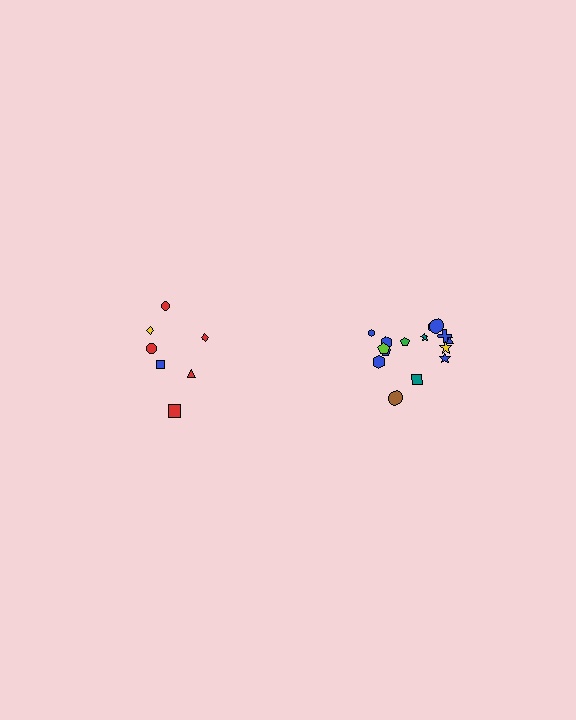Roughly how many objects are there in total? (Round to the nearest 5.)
Roughly 20 objects in total.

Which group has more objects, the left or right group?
The right group.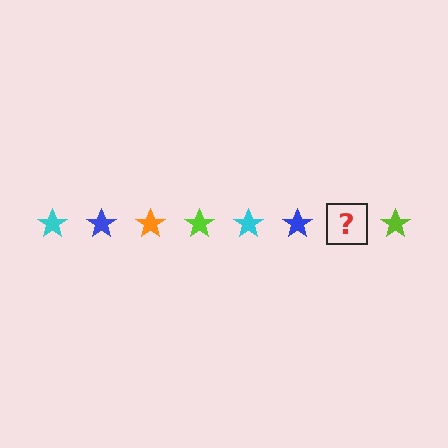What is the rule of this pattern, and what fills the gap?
The rule is that the pattern cycles through cyan, blue, orange, lime stars. The gap should be filled with an orange star.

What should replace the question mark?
The question mark should be replaced with an orange star.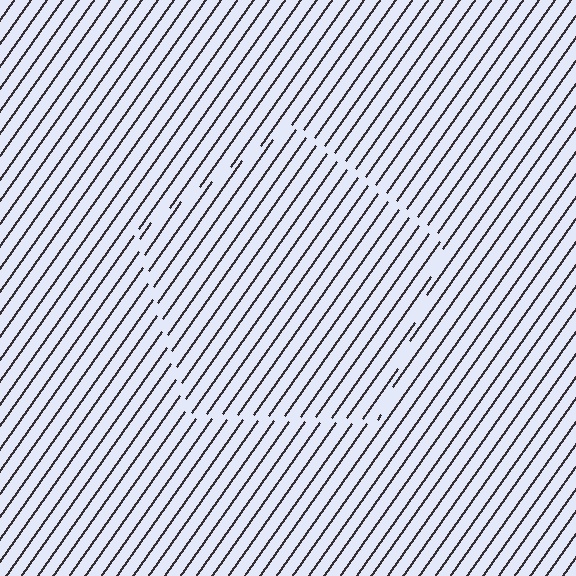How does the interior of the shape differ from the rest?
The interior of the shape contains the same grating, shifted by half a period — the contour is defined by the phase discontinuity where line-ends from the inner and outer gratings abut.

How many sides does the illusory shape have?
5 sides — the line-ends trace a pentagon.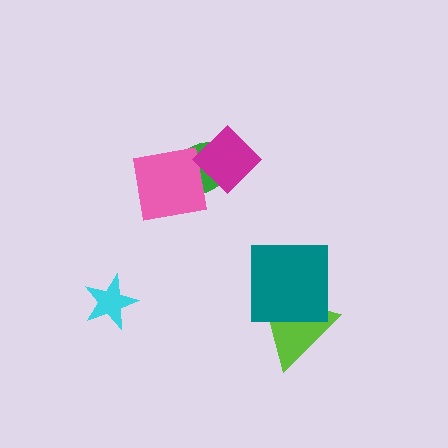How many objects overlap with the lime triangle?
1 object overlaps with the lime triangle.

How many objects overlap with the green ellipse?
2 objects overlap with the green ellipse.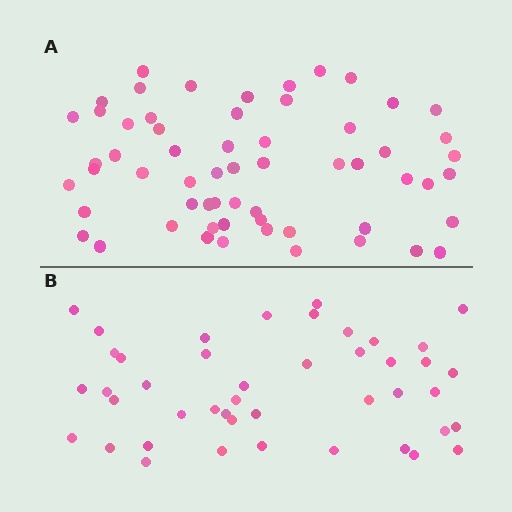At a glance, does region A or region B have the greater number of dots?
Region A (the top region) has more dots.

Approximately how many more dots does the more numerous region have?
Region A has approximately 15 more dots than region B.